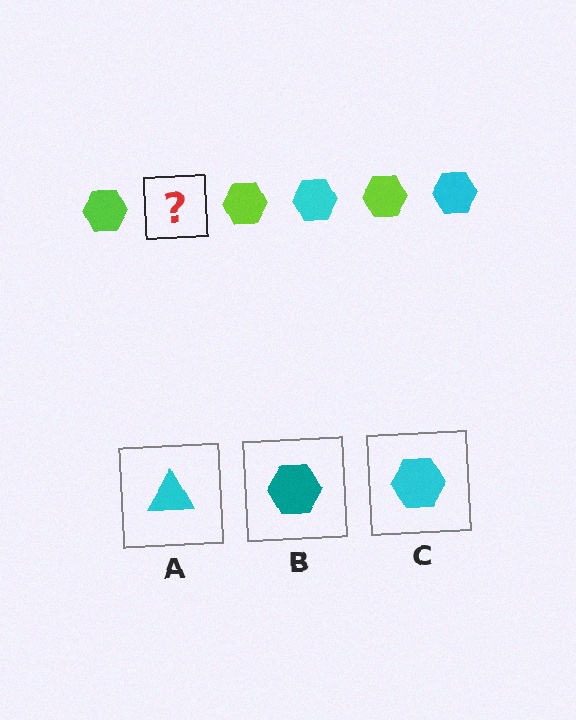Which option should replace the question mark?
Option C.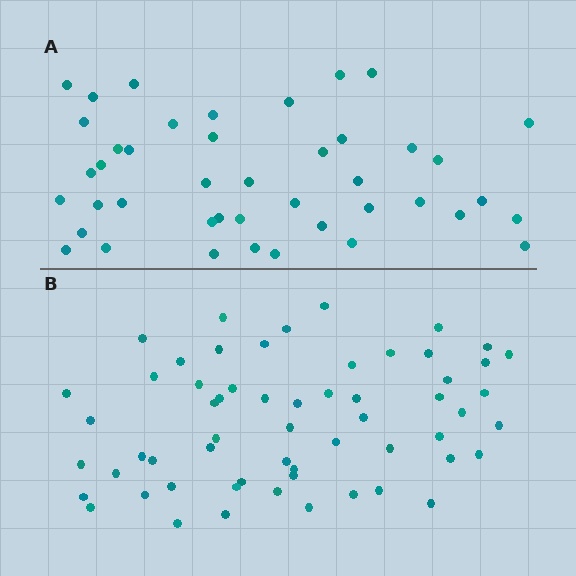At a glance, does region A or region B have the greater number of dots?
Region B (the bottom region) has more dots.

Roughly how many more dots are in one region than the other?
Region B has approximately 15 more dots than region A.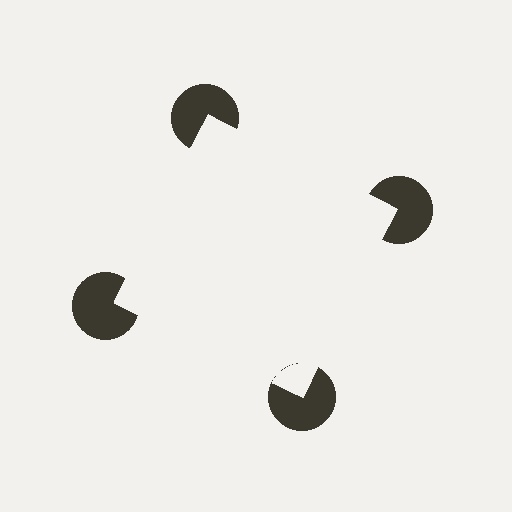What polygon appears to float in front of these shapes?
An illusory square — its edges are inferred from the aligned wedge cuts in the pac-man discs, not physically drawn.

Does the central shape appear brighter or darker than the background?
It typically appears slightly brighter than the background, even though no actual brightness change is drawn.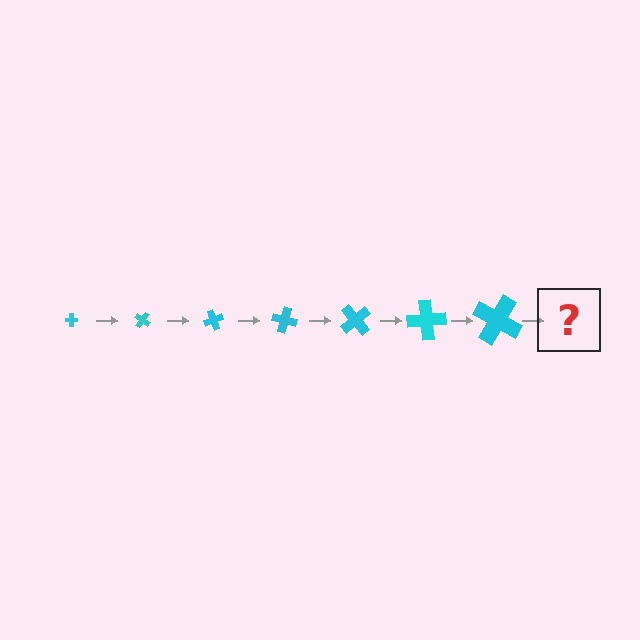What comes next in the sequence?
The next element should be a cross, larger than the previous one and rotated 245 degrees from the start.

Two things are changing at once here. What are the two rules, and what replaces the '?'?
The two rules are that the cross grows larger each step and it rotates 35 degrees each step. The '?' should be a cross, larger than the previous one and rotated 245 degrees from the start.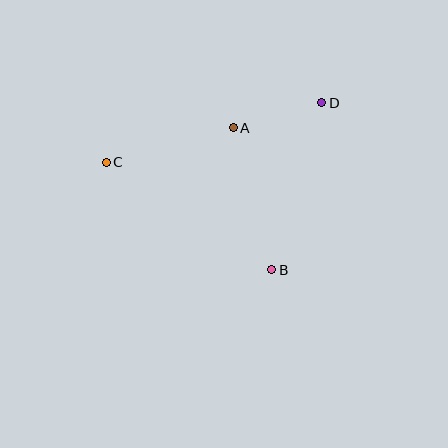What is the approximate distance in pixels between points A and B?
The distance between A and B is approximately 147 pixels.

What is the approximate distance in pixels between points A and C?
The distance between A and C is approximately 132 pixels.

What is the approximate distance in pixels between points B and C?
The distance between B and C is approximately 198 pixels.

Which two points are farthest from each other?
Points C and D are farthest from each other.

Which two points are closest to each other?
Points A and D are closest to each other.